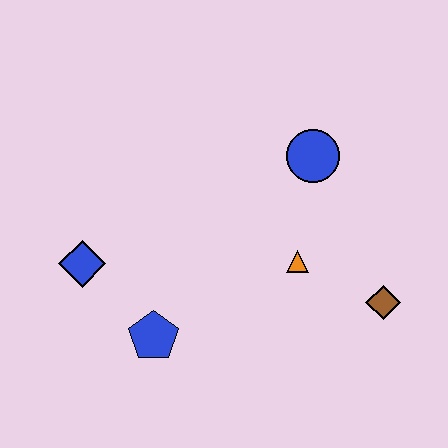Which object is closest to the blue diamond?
The blue pentagon is closest to the blue diamond.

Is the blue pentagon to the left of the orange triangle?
Yes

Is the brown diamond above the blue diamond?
No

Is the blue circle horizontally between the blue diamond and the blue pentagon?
No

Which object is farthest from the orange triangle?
The blue diamond is farthest from the orange triangle.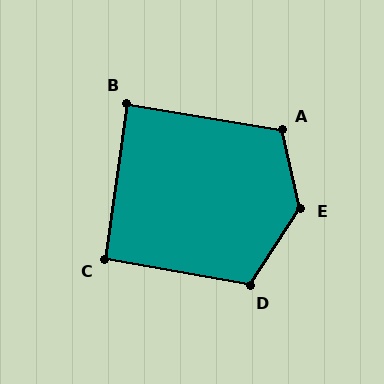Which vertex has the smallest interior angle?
B, at approximately 89 degrees.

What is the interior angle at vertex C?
Approximately 92 degrees (approximately right).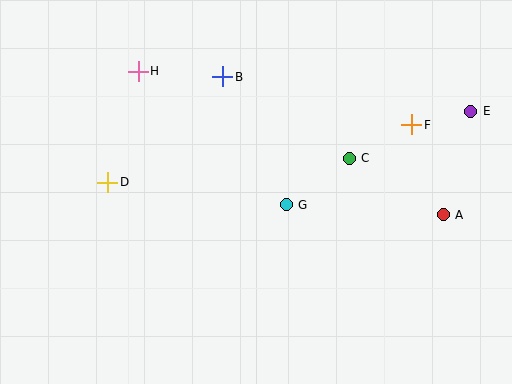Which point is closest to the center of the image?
Point G at (286, 205) is closest to the center.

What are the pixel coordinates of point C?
Point C is at (349, 158).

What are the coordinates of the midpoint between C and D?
The midpoint between C and D is at (228, 170).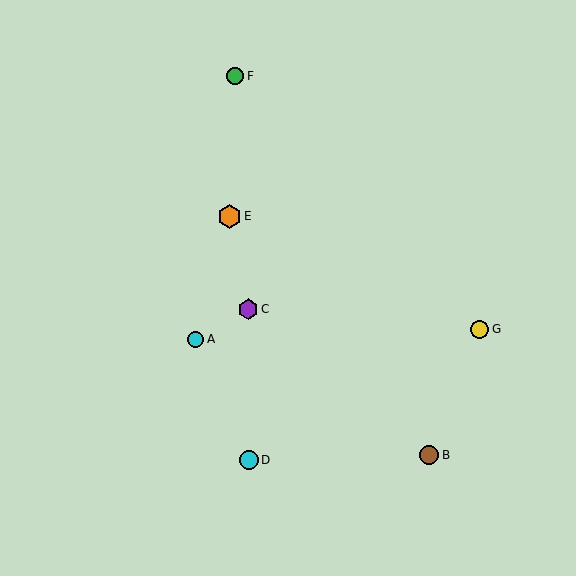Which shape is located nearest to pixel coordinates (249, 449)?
The cyan circle (labeled D) at (249, 460) is nearest to that location.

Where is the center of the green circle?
The center of the green circle is at (235, 76).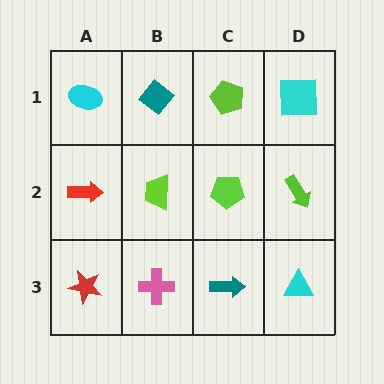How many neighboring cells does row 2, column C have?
4.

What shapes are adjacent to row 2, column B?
A teal diamond (row 1, column B), a pink cross (row 3, column B), a red arrow (row 2, column A), a lime pentagon (row 2, column C).